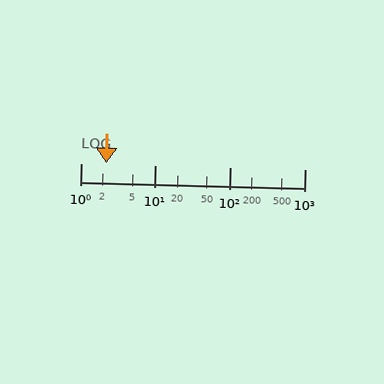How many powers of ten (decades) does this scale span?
The scale spans 3 decades, from 1 to 1000.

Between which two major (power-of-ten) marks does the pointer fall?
The pointer is between 1 and 10.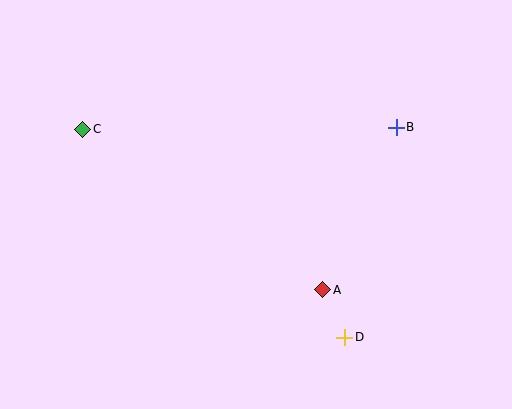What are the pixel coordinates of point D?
Point D is at (345, 337).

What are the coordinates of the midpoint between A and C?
The midpoint between A and C is at (203, 210).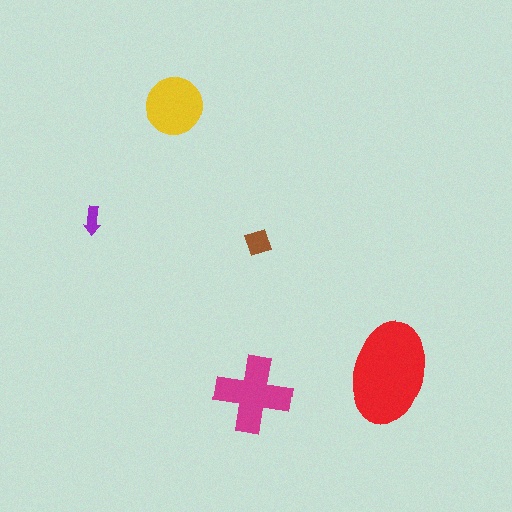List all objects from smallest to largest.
The purple arrow, the brown diamond, the yellow circle, the magenta cross, the red ellipse.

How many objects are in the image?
There are 5 objects in the image.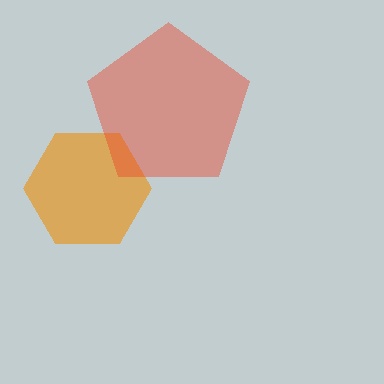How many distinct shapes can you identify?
There are 2 distinct shapes: an orange hexagon, a red pentagon.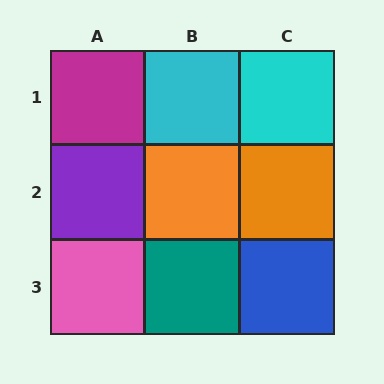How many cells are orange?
2 cells are orange.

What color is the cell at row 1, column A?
Magenta.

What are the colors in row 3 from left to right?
Pink, teal, blue.